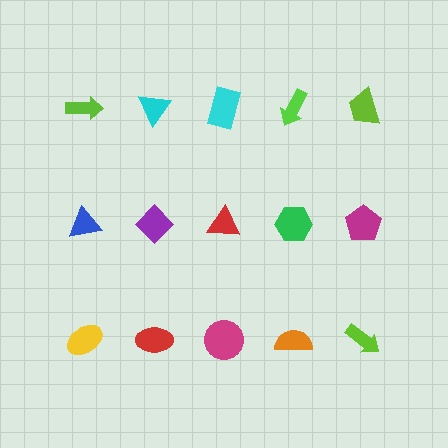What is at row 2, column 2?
A purple diamond.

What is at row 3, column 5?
A lime arrow.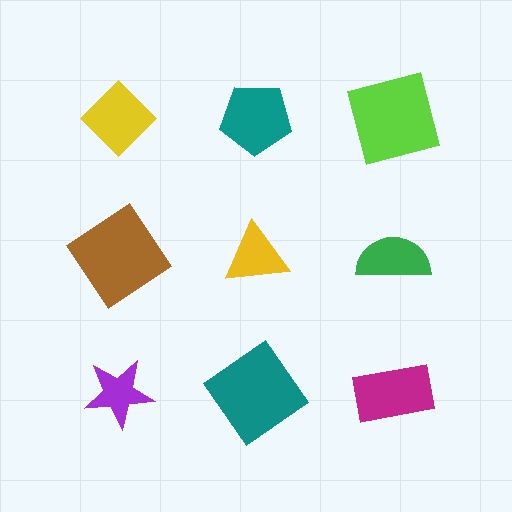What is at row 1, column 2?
A teal pentagon.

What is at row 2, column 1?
A brown diamond.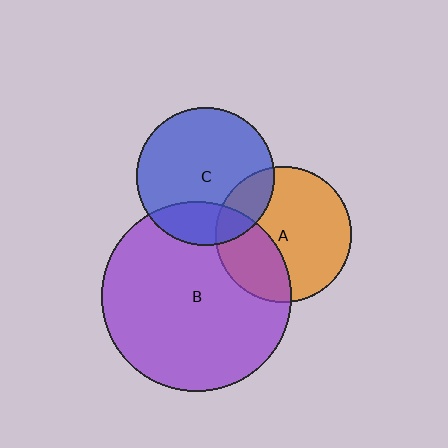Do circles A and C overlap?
Yes.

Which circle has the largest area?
Circle B (purple).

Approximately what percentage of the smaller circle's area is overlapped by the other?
Approximately 20%.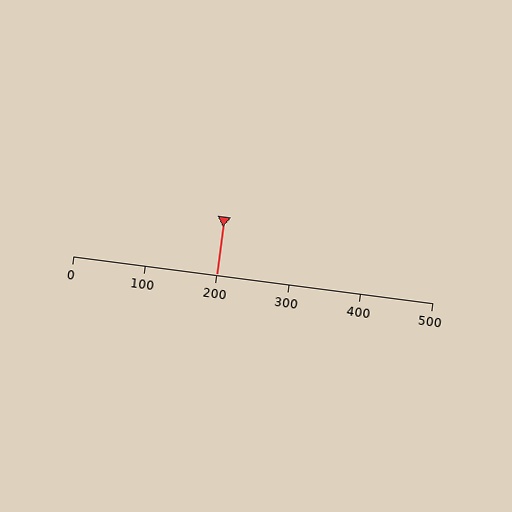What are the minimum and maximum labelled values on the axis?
The axis runs from 0 to 500.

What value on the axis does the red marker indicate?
The marker indicates approximately 200.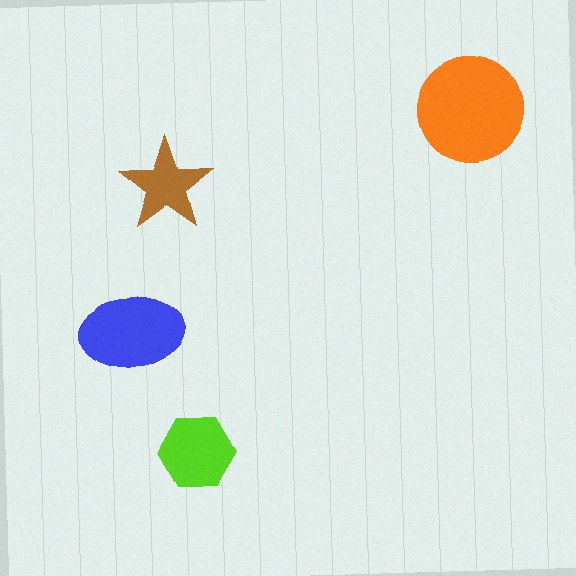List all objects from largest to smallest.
The orange circle, the blue ellipse, the lime hexagon, the brown star.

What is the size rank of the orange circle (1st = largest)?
1st.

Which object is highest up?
The orange circle is topmost.